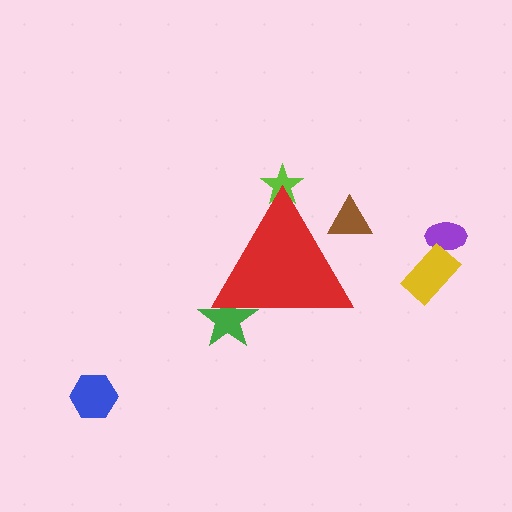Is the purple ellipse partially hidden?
No, the purple ellipse is fully visible.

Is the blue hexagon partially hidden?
No, the blue hexagon is fully visible.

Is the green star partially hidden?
Yes, the green star is partially hidden behind the red triangle.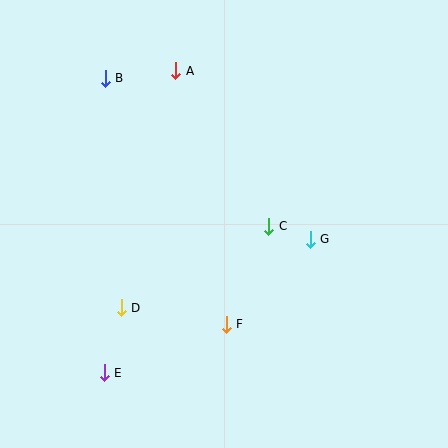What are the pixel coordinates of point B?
Point B is at (105, 78).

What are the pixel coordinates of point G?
Point G is at (310, 239).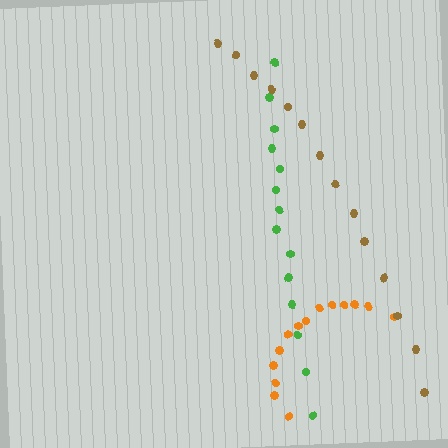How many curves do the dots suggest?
There are 3 distinct paths.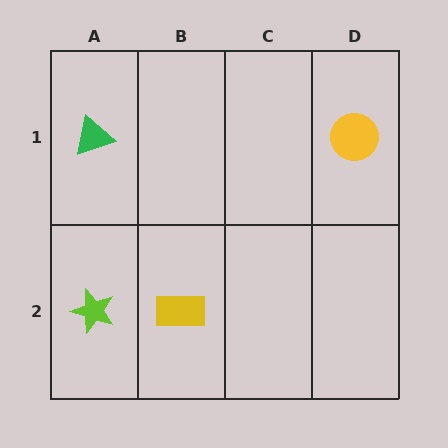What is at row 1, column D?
A yellow circle.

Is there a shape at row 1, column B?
No, that cell is empty.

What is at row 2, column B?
A yellow rectangle.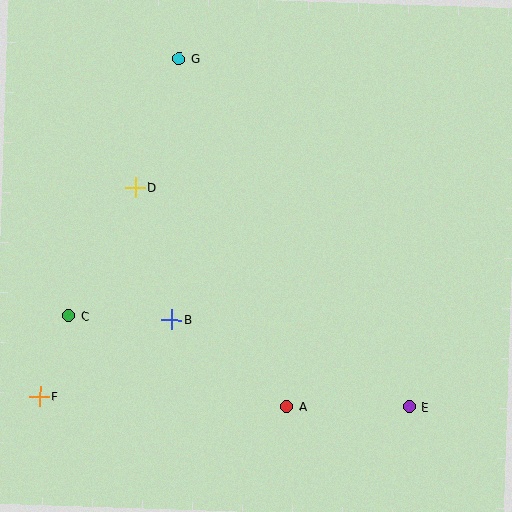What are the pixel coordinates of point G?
Point G is at (179, 59).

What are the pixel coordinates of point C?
Point C is at (69, 316).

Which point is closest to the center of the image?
Point B at (172, 320) is closest to the center.